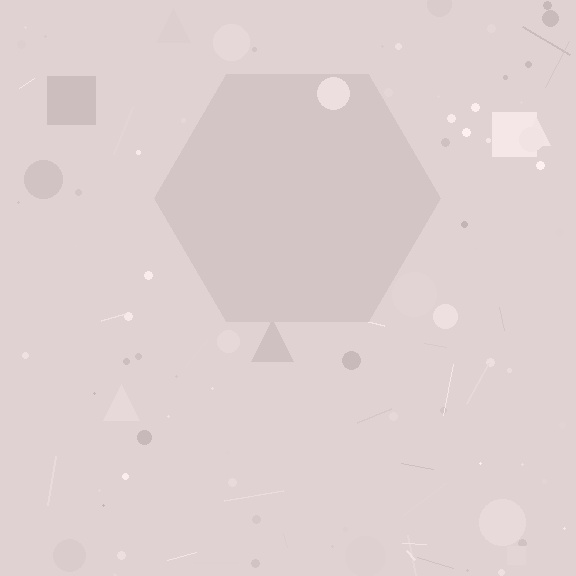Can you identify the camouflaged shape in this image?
The camouflaged shape is a hexagon.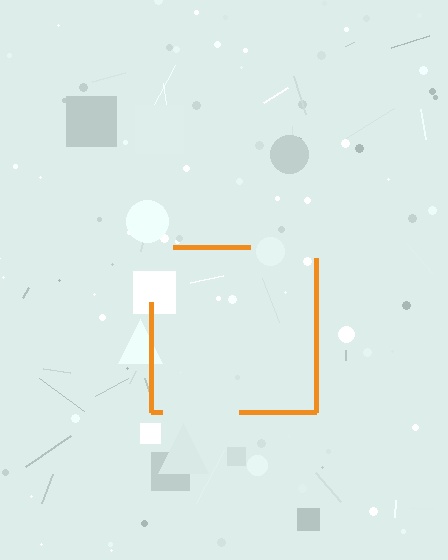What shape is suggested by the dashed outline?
The dashed outline suggests a square.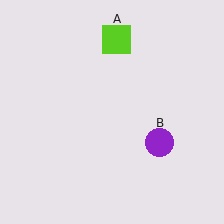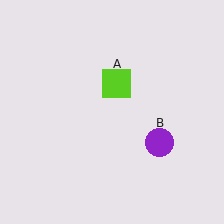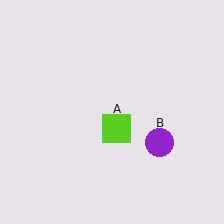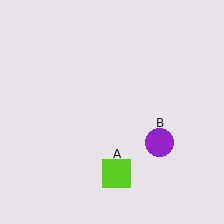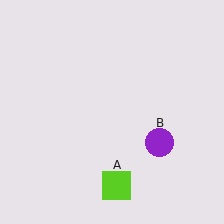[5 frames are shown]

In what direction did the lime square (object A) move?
The lime square (object A) moved down.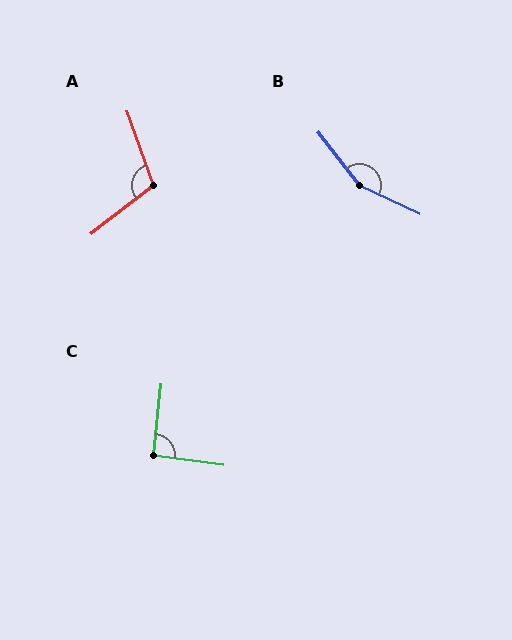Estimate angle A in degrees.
Approximately 108 degrees.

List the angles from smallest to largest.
C (92°), A (108°), B (153°).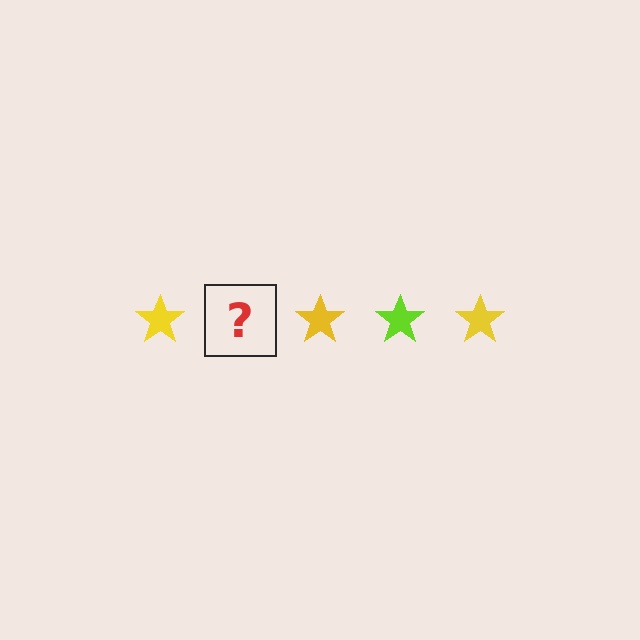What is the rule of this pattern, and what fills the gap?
The rule is that the pattern cycles through yellow, lime stars. The gap should be filled with a lime star.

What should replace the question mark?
The question mark should be replaced with a lime star.